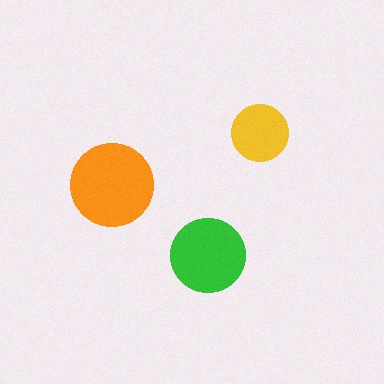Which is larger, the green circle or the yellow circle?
The green one.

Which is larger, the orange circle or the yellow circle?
The orange one.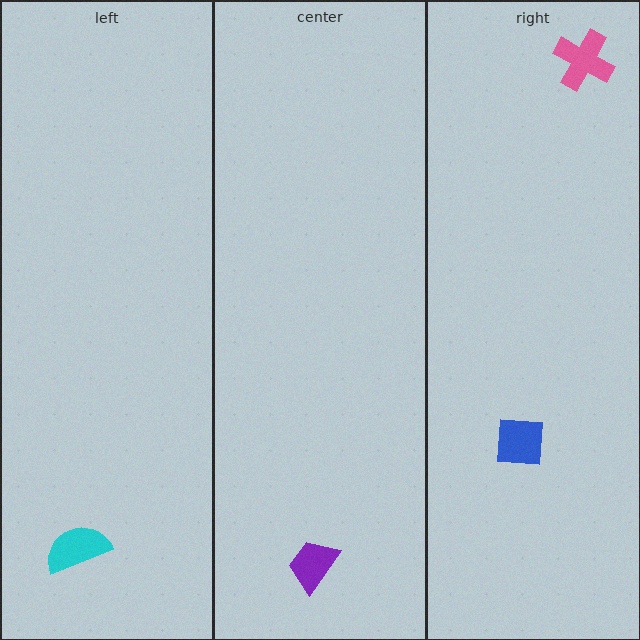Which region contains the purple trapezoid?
The center region.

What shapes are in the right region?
The pink cross, the blue square.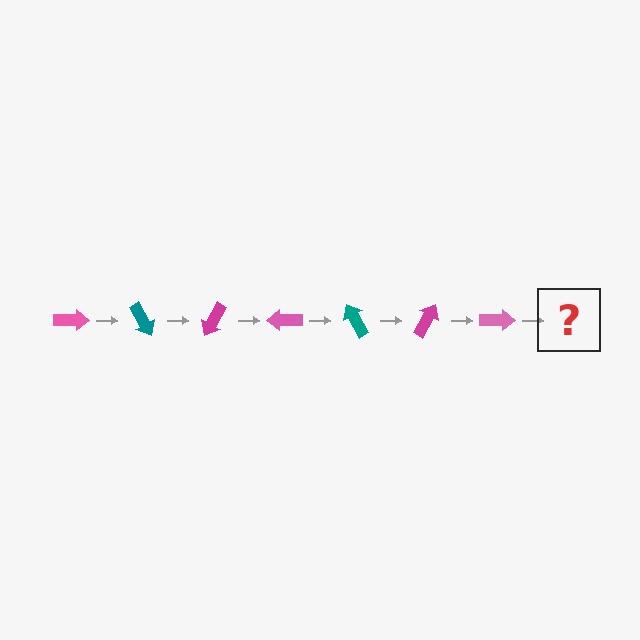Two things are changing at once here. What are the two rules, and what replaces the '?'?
The two rules are that it rotates 60 degrees each step and the color cycles through pink, teal, and magenta. The '?' should be a teal arrow, rotated 420 degrees from the start.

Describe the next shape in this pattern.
It should be a teal arrow, rotated 420 degrees from the start.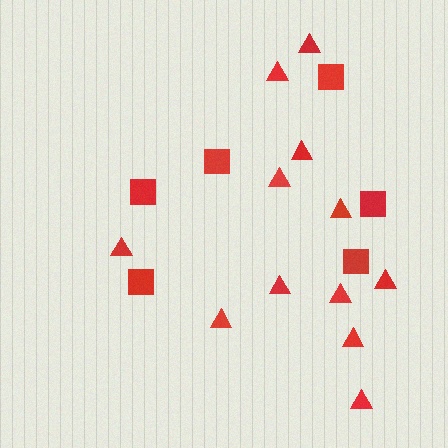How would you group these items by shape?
There are 2 groups: one group of squares (6) and one group of triangles (12).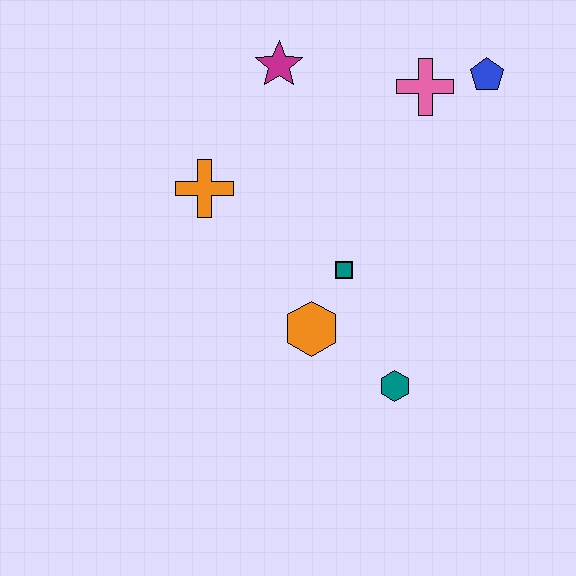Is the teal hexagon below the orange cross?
Yes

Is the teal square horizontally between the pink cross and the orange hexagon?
Yes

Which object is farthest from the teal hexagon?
The magenta star is farthest from the teal hexagon.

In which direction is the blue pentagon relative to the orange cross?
The blue pentagon is to the right of the orange cross.